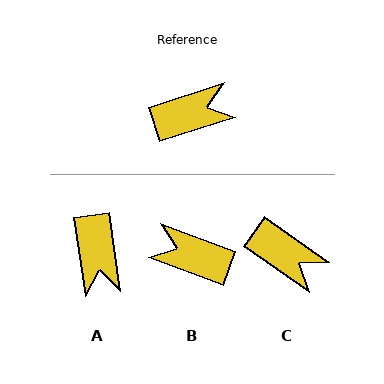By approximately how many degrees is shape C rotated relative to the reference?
Approximately 53 degrees clockwise.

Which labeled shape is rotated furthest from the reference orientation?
B, about 142 degrees away.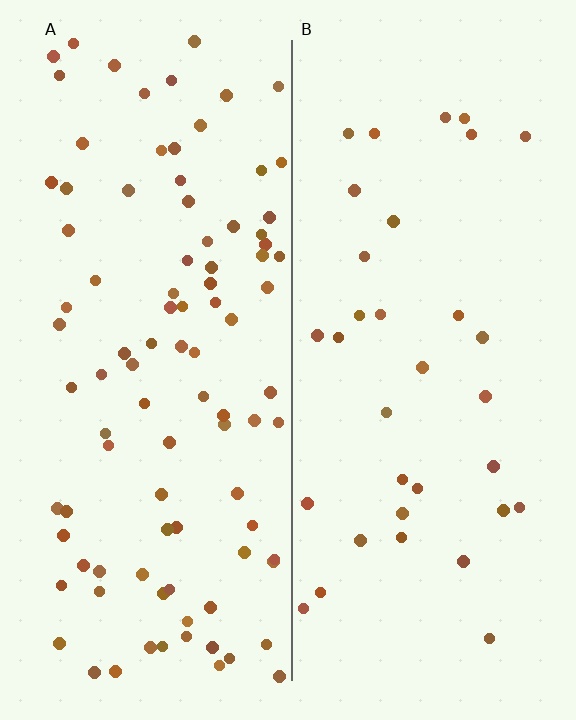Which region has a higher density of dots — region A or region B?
A (the left).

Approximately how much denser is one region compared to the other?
Approximately 2.8× — region A over region B.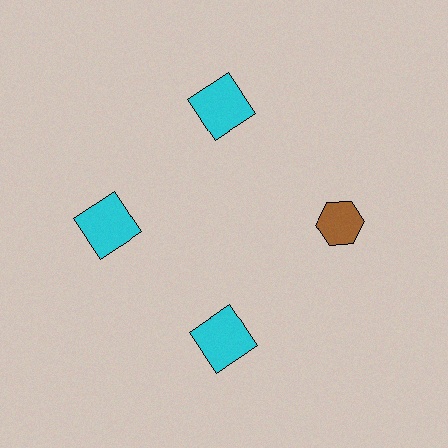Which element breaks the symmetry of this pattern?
The brown hexagon at roughly the 3 o'clock position breaks the symmetry. All other shapes are cyan squares.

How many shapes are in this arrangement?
There are 4 shapes arranged in a ring pattern.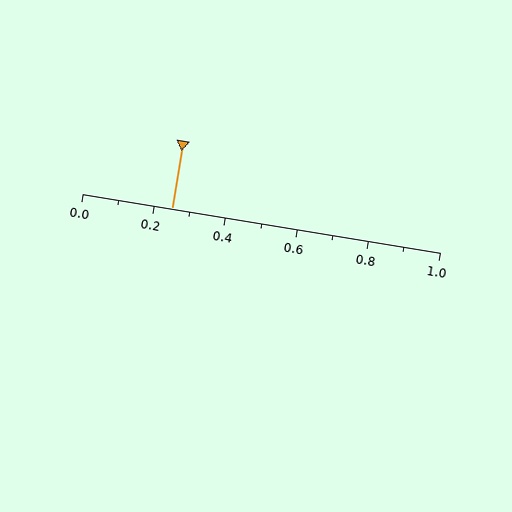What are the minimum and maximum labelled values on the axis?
The axis runs from 0.0 to 1.0.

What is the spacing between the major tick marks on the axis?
The major ticks are spaced 0.2 apart.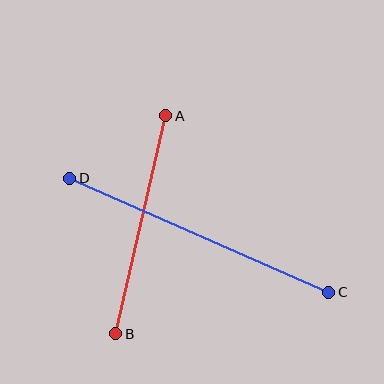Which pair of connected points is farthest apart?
Points C and D are farthest apart.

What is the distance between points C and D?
The distance is approximately 283 pixels.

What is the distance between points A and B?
The distance is approximately 224 pixels.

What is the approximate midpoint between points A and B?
The midpoint is at approximately (141, 225) pixels.